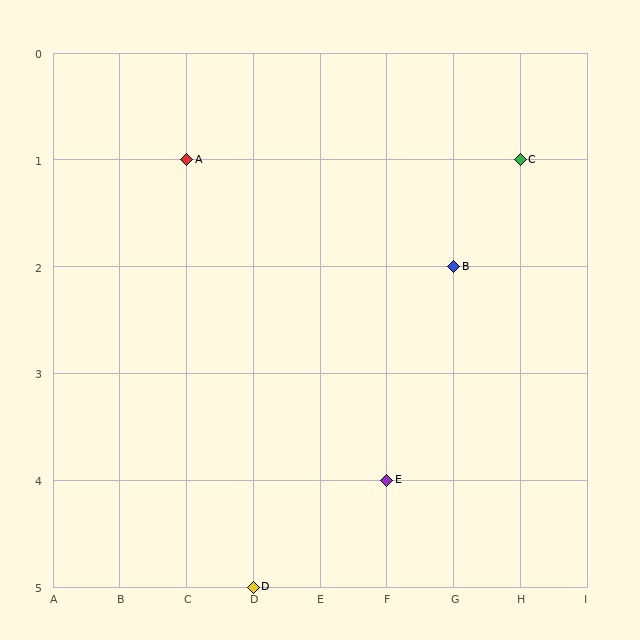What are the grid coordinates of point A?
Point A is at grid coordinates (C, 1).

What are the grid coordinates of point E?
Point E is at grid coordinates (F, 4).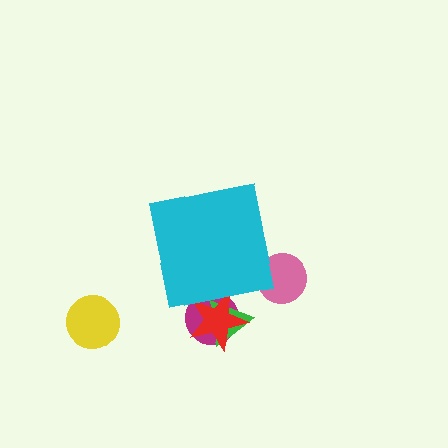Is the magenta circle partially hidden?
Yes, the magenta circle is partially hidden behind the cyan square.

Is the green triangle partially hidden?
Yes, the green triangle is partially hidden behind the cyan square.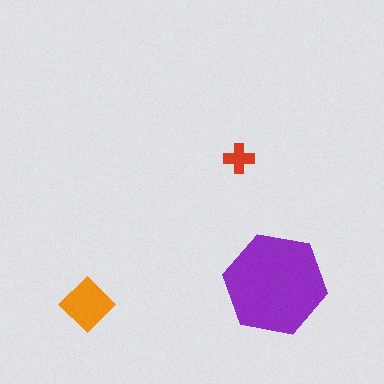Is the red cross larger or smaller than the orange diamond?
Smaller.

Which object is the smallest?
The red cross.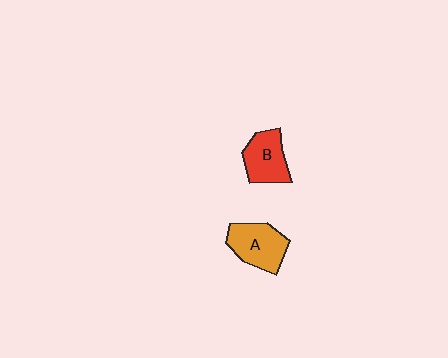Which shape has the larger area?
Shape A (orange).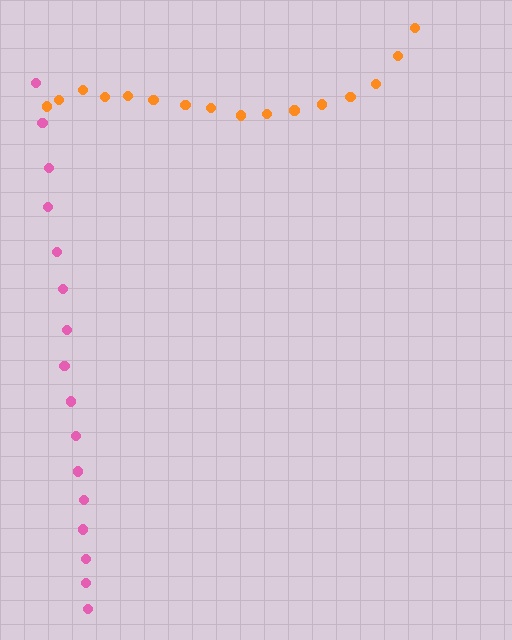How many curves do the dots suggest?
There are 2 distinct paths.